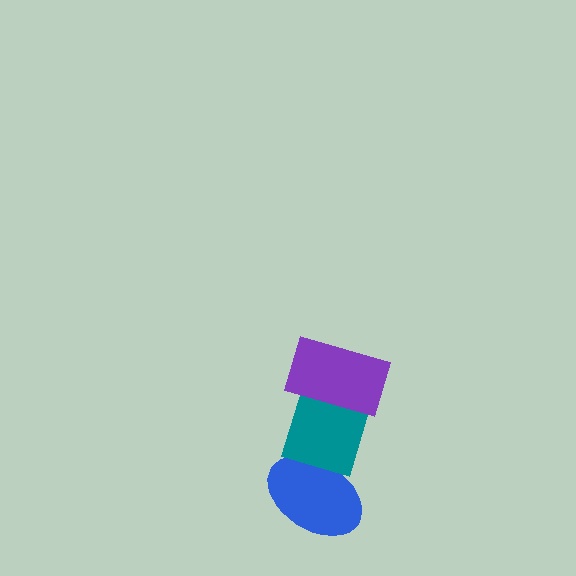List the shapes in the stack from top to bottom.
From top to bottom: the purple rectangle, the teal diamond, the blue ellipse.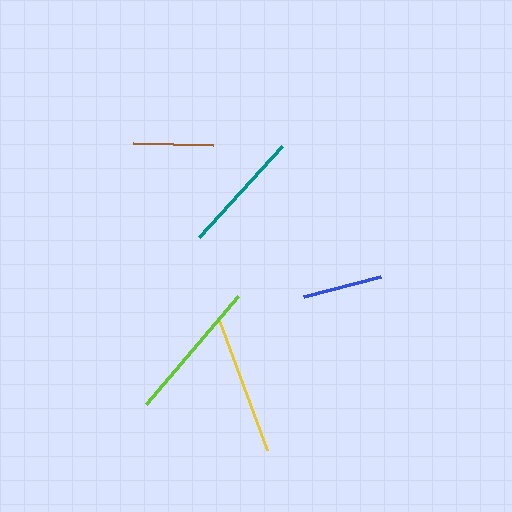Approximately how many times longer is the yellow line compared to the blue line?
The yellow line is approximately 1.7 times the length of the blue line.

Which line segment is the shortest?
The blue line is the shortest at approximately 80 pixels.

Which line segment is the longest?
The lime line is the longest at approximately 141 pixels.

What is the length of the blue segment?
The blue segment is approximately 80 pixels long.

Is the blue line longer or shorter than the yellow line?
The yellow line is longer than the blue line.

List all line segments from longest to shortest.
From longest to shortest: lime, yellow, teal, brown, blue.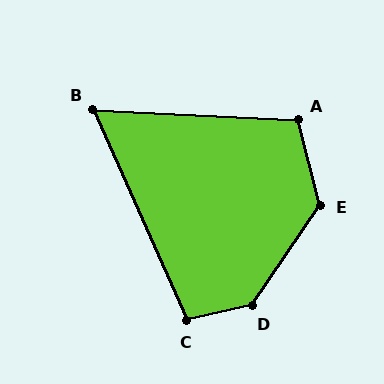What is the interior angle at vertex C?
Approximately 101 degrees (obtuse).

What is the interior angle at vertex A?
Approximately 107 degrees (obtuse).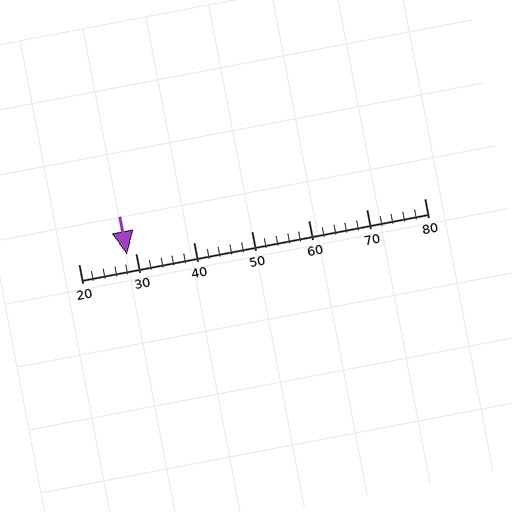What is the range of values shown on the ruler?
The ruler shows values from 20 to 80.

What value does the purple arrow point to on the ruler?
The purple arrow points to approximately 28.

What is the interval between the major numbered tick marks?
The major tick marks are spaced 10 units apart.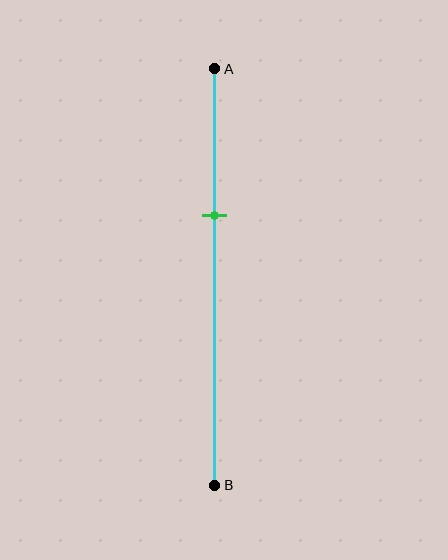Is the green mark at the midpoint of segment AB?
No, the mark is at about 35% from A, not at the 50% midpoint.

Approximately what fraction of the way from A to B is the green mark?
The green mark is approximately 35% of the way from A to B.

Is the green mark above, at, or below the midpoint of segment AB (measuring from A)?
The green mark is above the midpoint of segment AB.